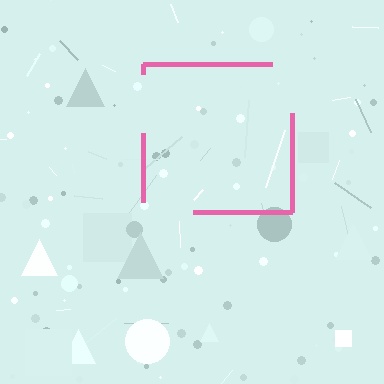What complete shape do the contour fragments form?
The contour fragments form a square.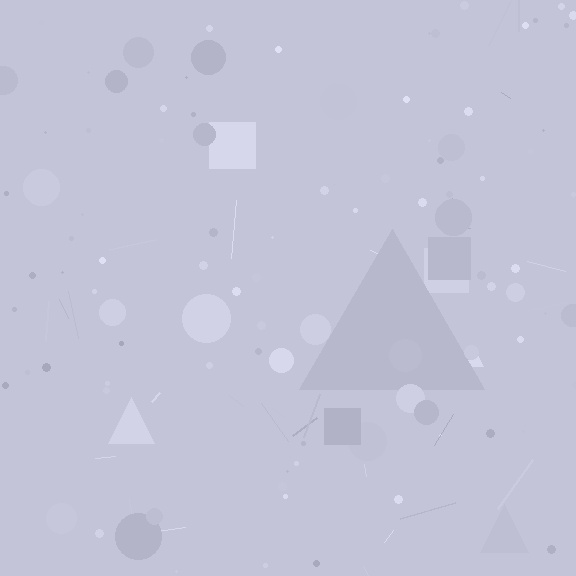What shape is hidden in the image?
A triangle is hidden in the image.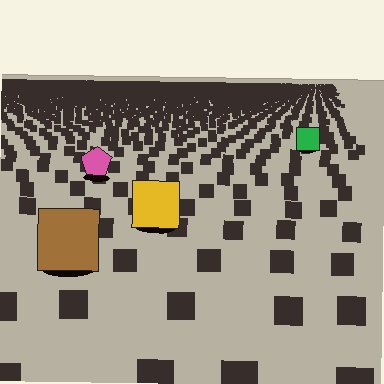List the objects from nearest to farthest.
From nearest to farthest: the brown square, the yellow square, the pink pentagon, the green square.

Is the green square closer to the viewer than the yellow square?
No. The yellow square is closer — you can tell from the texture gradient: the ground texture is coarser near it.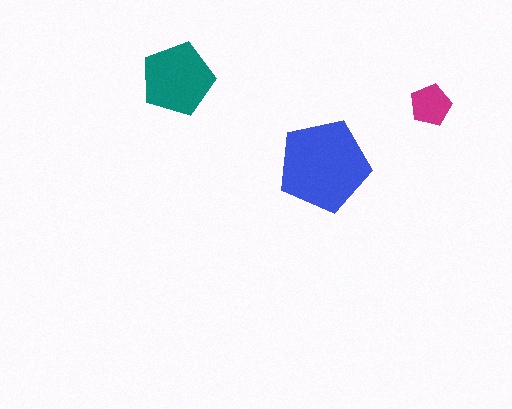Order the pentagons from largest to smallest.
the blue one, the teal one, the magenta one.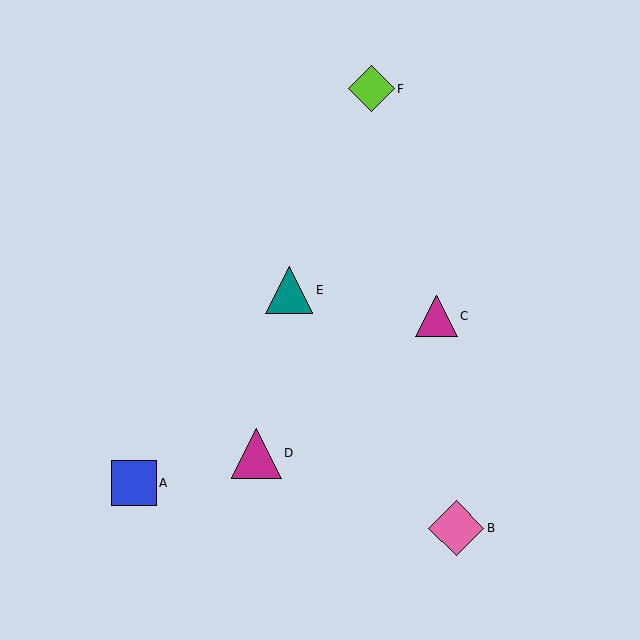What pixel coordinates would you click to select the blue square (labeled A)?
Click at (134, 483) to select the blue square A.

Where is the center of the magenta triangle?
The center of the magenta triangle is at (437, 316).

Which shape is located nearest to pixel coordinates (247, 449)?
The magenta triangle (labeled D) at (256, 453) is nearest to that location.